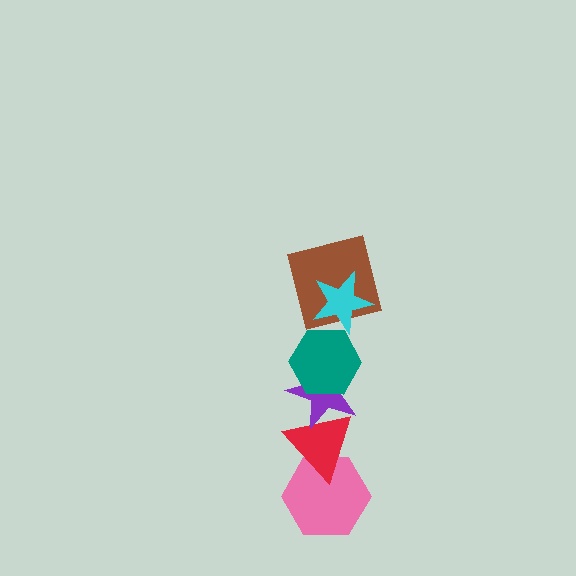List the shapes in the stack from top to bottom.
From top to bottom: the cyan star, the brown square, the teal hexagon, the purple star, the red triangle, the pink hexagon.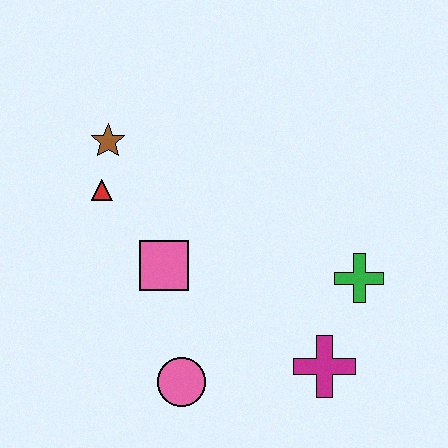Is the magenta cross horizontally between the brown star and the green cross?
Yes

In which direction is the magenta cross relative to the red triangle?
The magenta cross is to the right of the red triangle.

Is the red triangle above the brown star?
No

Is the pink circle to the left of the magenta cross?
Yes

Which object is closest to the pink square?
The red triangle is closest to the pink square.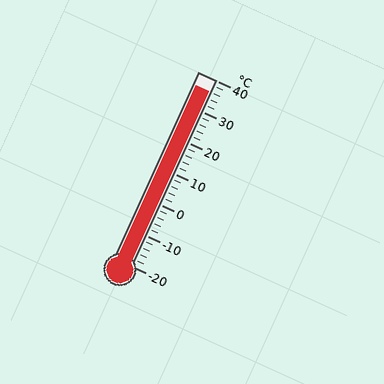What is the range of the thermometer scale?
The thermometer scale ranges from -20°C to 40°C.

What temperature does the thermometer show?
The thermometer shows approximately 36°C.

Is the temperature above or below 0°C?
The temperature is above 0°C.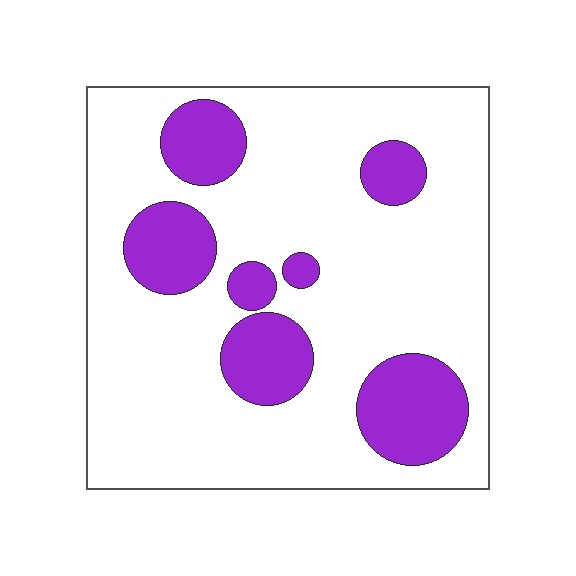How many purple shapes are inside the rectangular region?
7.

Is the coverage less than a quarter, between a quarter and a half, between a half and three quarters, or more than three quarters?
Less than a quarter.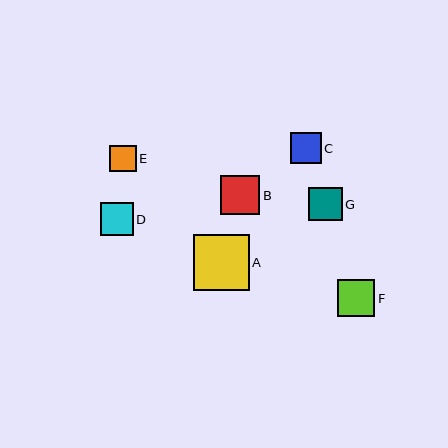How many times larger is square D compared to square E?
Square D is approximately 1.2 times the size of square E.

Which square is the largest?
Square A is the largest with a size of approximately 56 pixels.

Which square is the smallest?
Square E is the smallest with a size of approximately 27 pixels.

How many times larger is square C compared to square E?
Square C is approximately 1.1 times the size of square E.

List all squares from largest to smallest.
From largest to smallest: A, B, F, G, D, C, E.